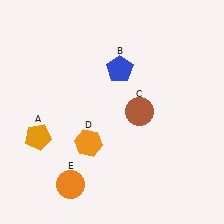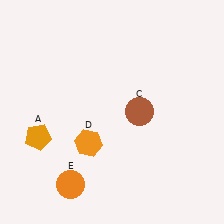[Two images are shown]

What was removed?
The blue pentagon (B) was removed in Image 2.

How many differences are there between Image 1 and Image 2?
There is 1 difference between the two images.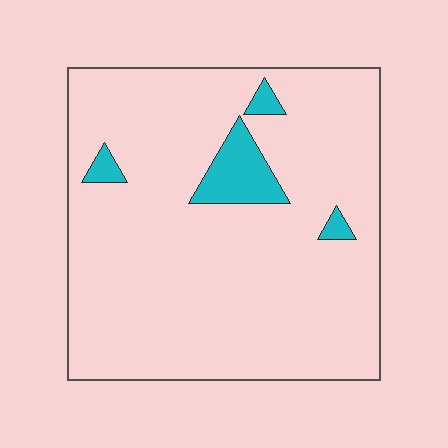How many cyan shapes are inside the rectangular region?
4.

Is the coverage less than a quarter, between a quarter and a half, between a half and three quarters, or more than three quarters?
Less than a quarter.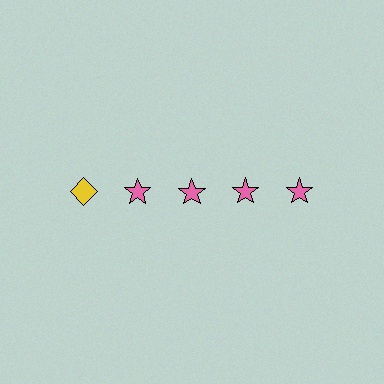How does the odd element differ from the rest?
It differs in both color (yellow instead of pink) and shape (diamond instead of star).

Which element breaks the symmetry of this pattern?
The yellow diamond in the top row, leftmost column breaks the symmetry. All other shapes are pink stars.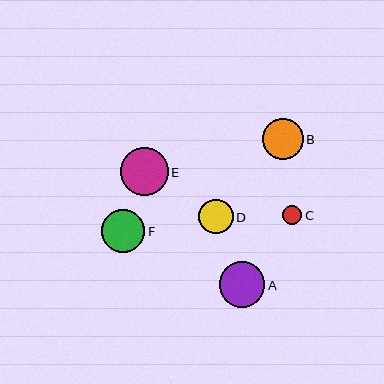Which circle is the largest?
Circle E is the largest with a size of approximately 48 pixels.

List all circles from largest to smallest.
From largest to smallest: E, A, F, B, D, C.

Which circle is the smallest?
Circle C is the smallest with a size of approximately 19 pixels.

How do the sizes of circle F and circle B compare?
Circle F and circle B are approximately the same size.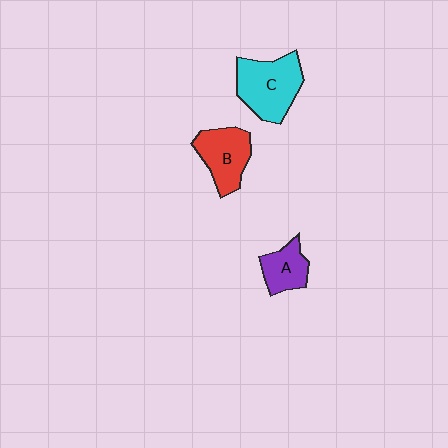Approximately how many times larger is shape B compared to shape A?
Approximately 1.4 times.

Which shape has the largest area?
Shape C (cyan).